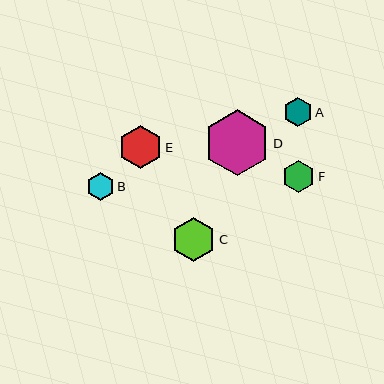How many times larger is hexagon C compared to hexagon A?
Hexagon C is approximately 1.5 times the size of hexagon A.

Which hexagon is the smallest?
Hexagon B is the smallest with a size of approximately 28 pixels.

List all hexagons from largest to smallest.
From largest to smallest: D, C, E, F, A, B.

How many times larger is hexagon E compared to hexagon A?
Hexagon E is approximately 1.5 times the size of hexagon A.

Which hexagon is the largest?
Hexagon D is the largest with a size of approximately 66 pixels.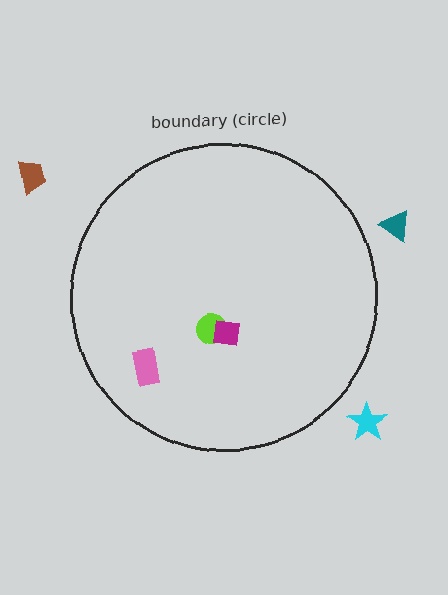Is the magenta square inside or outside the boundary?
Inside.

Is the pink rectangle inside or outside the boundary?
Inside.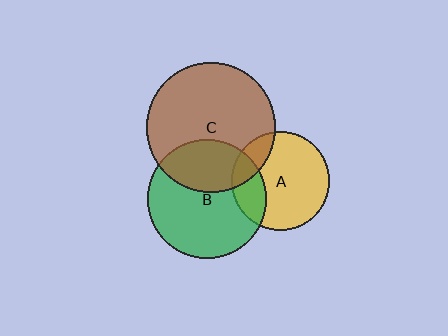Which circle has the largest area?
Circle C (brown).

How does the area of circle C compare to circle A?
Approximately 1.7 times.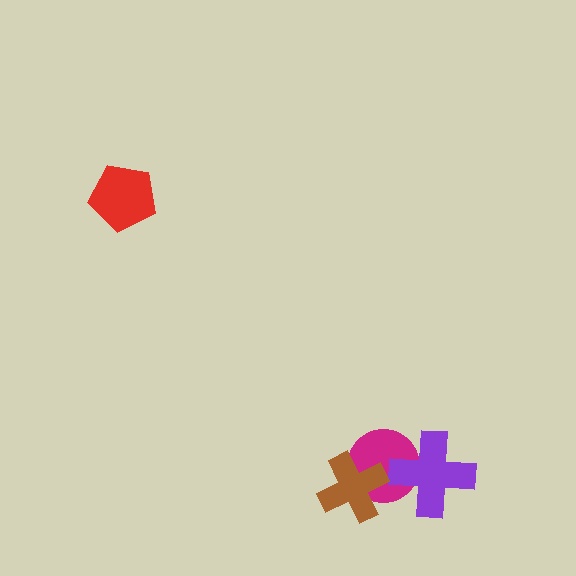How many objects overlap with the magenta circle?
2 objects overlap with the magenta circle.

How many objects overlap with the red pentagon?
0 objects overlap with the red pentagon.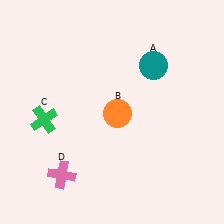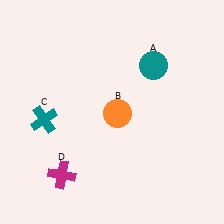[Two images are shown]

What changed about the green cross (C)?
In Image 1, C is green. In Image 2, it changed to teal.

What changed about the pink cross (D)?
In Image 1, D is pink. In Image 2, it changed to magenta.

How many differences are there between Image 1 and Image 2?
There are 2 differences between the two images.